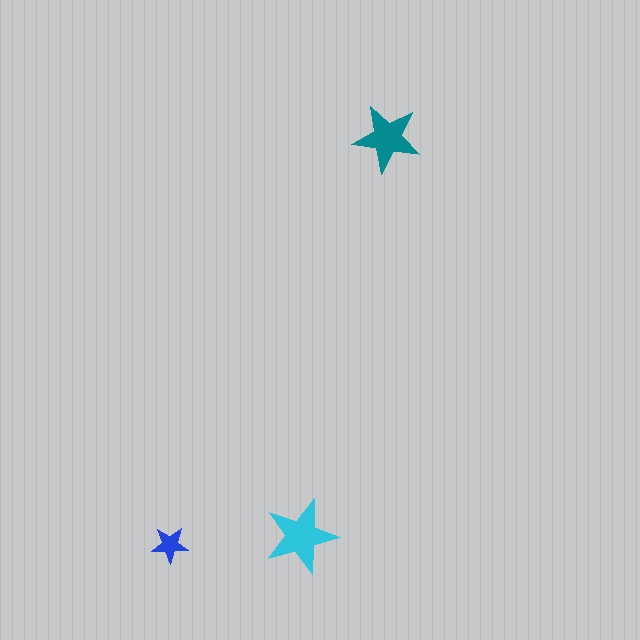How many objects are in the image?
There are 3 objects in the image.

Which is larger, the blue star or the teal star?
The teal one.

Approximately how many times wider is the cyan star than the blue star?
About 2 times wider.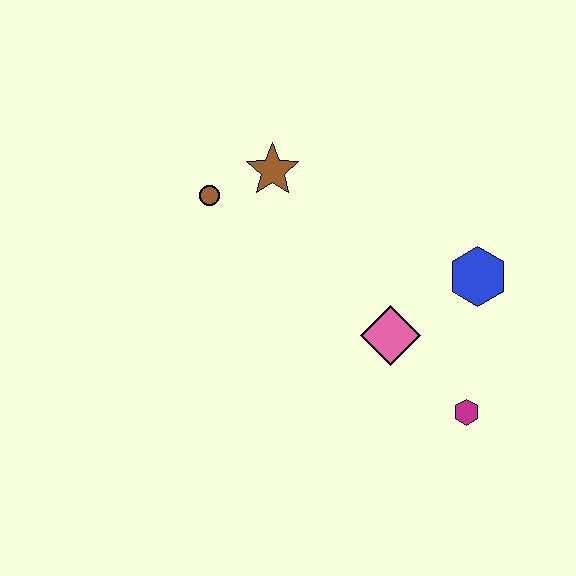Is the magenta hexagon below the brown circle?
Yes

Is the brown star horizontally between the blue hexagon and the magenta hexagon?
No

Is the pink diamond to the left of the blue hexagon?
Yes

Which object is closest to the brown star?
The brown circle is closest to the brown star.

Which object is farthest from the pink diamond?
The brown circle is farthest from the pink diamond.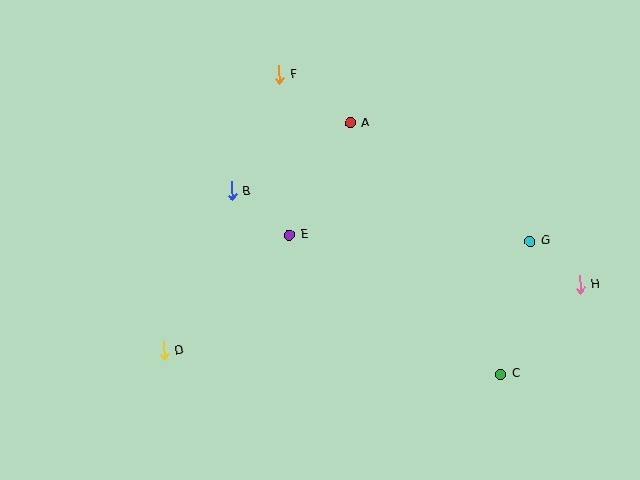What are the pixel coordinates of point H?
Point H is at (580, 284).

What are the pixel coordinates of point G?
Point G is at (530, 242).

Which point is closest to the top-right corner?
Point G is closest to the top-right corner.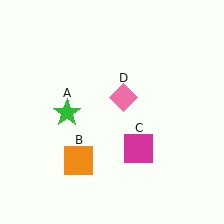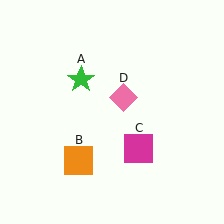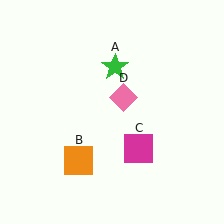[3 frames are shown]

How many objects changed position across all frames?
1 object changed position: green star (object A).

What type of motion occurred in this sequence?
The green star (object A) rotated clockwise around the center of the scene.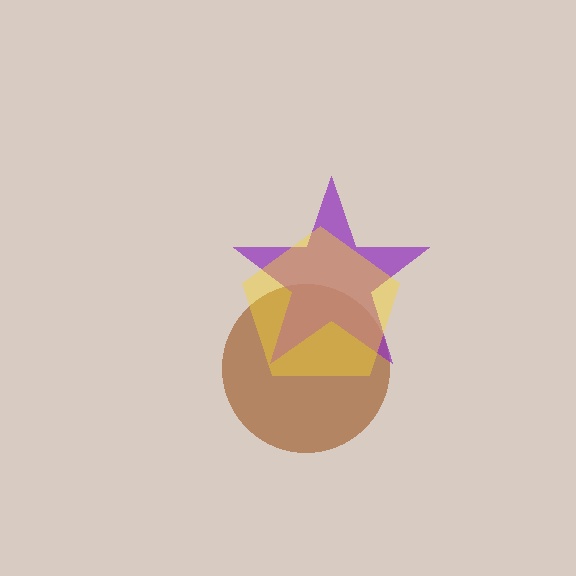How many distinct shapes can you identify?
There are 3 distinct shapes: a brown circle, a purple star, a yellow pentagon.